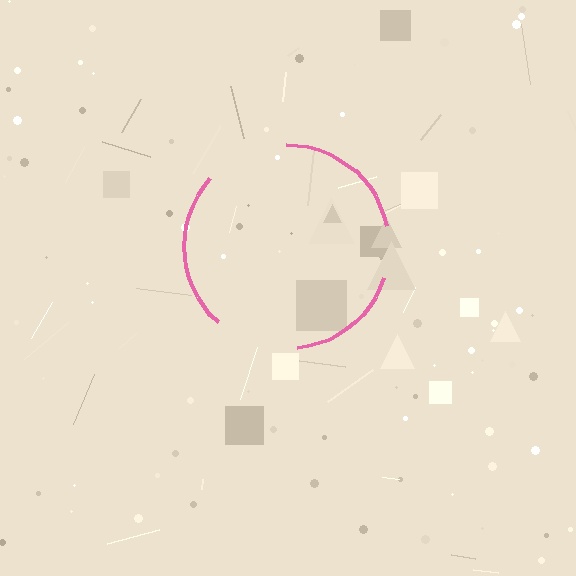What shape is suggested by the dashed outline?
The dashed outline suggests a circle.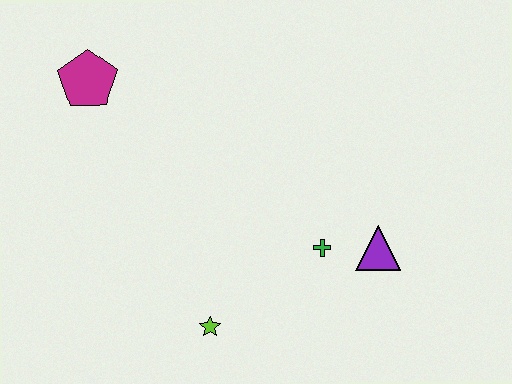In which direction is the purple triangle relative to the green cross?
The purple triangle is to the right of the green cross.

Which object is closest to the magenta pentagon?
The lime star is closest to the magenta pentagon.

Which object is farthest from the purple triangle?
The magenta pentagon is farthest from the purple triangle.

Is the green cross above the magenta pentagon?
No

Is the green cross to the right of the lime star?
Yes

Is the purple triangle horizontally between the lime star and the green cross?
No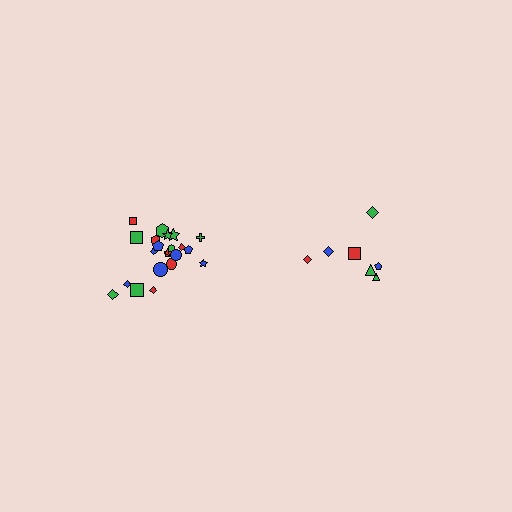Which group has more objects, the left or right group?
The left group.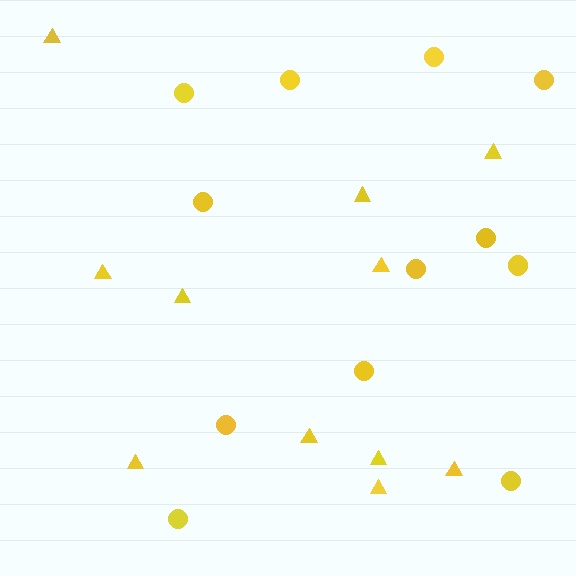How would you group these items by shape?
There are 2 groups: one group of circles (12) and one group of triangles (11).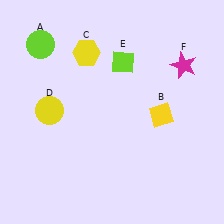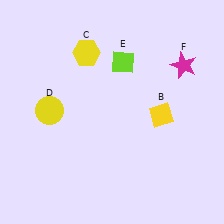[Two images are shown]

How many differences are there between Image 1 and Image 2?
There is 1 difference between the two images.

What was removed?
The lime circle (A) was removed in Image 2.